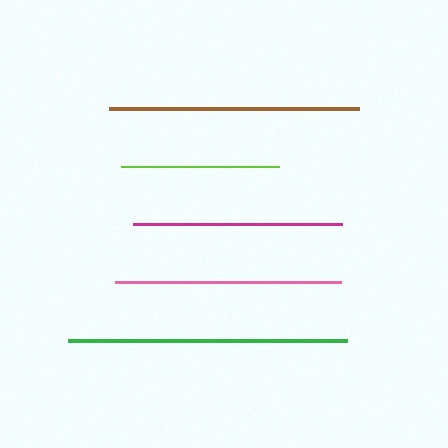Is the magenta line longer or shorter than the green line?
The green line is longer than the magenta line.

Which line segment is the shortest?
The lime line is the shortest at approximately 158 pixels.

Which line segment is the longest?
The green line is the longest at approximately 280 pixels.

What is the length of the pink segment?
The pink segment is approximately 226 pixels long.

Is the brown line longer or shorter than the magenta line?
The brown line is longer than the magenta line.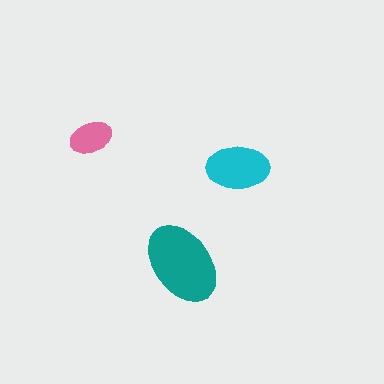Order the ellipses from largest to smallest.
the teal one, the cyan one, the pink one.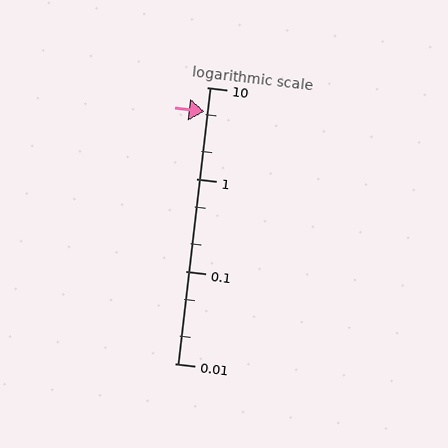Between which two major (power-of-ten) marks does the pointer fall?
The pointer is between 1 and 10.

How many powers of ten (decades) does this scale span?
The scale spans 3 decades, from 0.01 to 10.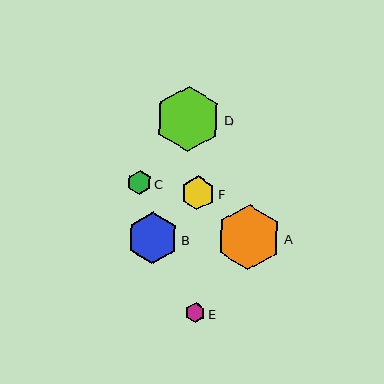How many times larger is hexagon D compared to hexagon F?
Hexagon D is approximately 1.9 times the size of hexagon F.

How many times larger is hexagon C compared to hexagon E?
Hexagon C is approximately 1.2 times the size of hexagon E.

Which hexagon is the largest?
Hexagon D is the largest with a size of approximately 66 pixels.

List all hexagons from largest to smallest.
From largest to smallest: D, A, B, F, C, E.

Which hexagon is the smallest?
Hexagon E is the smallest with a size of approximately 20 pixels.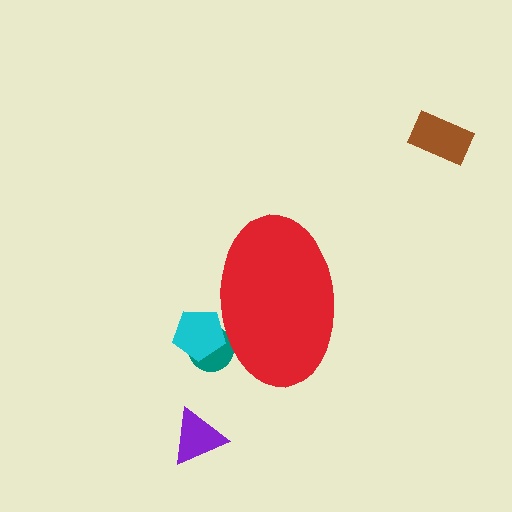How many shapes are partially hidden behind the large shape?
2 shapes are partially hidden.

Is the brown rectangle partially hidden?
No, the brown rectangle is fully visible.